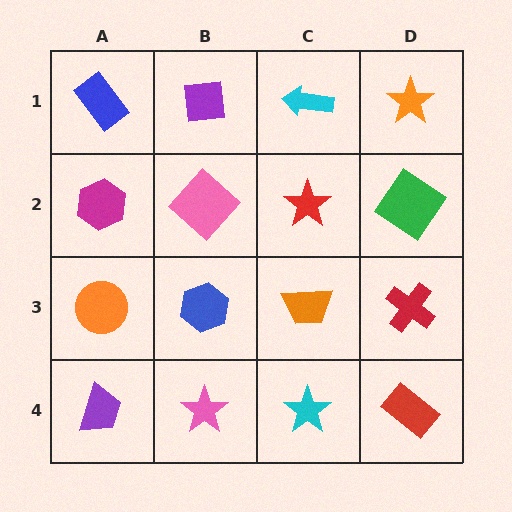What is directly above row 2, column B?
A purple square.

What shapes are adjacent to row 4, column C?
An orange trapezoid (row 3, column C), a pink star (row 4, column B), a red rectangle (row 4, column D).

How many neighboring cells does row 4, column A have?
2.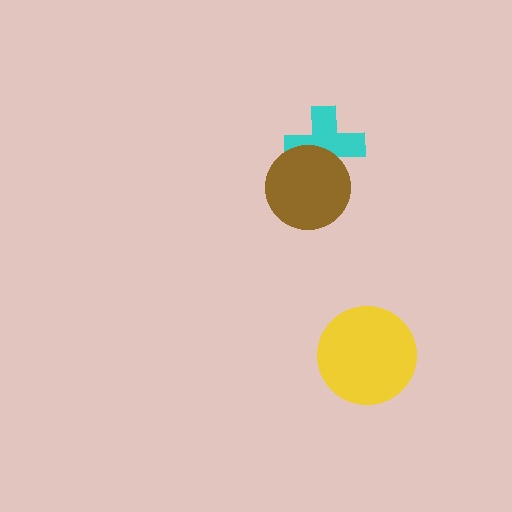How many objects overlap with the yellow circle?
0 objects overlap with the yellow circle.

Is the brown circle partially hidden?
No, no other shape covers it.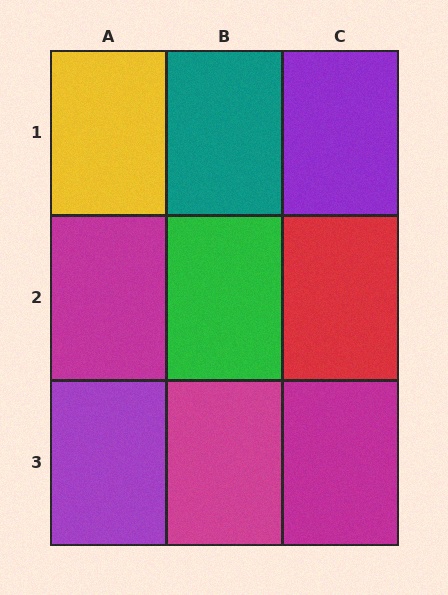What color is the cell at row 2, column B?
Green.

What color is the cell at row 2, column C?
Red.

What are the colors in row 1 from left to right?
Yellow, teal, purple.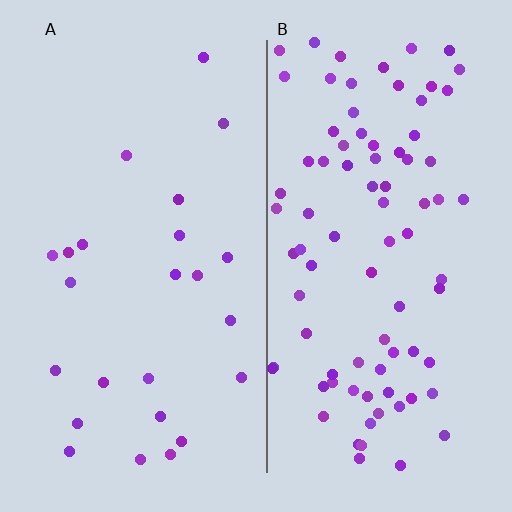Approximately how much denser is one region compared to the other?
Approximately 3.5× — region B over region A.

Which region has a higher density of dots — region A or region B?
B (the right).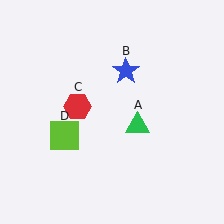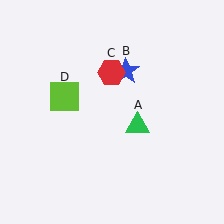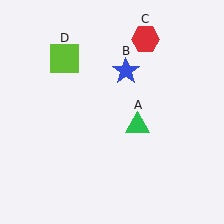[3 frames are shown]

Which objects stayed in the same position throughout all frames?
Green triangle (object A) and blue star (object B) remained stationary.